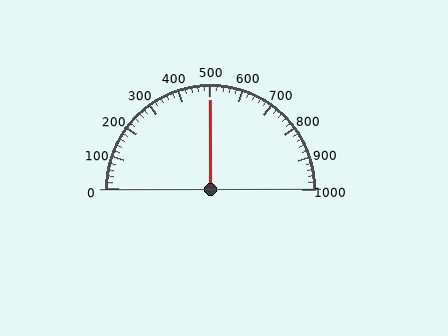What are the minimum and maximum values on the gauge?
The gauge ranges from 0 to 1000.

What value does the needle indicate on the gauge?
The needle indicates approximately 500.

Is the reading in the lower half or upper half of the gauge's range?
The reading is in the upper half of the range (0 to 1000).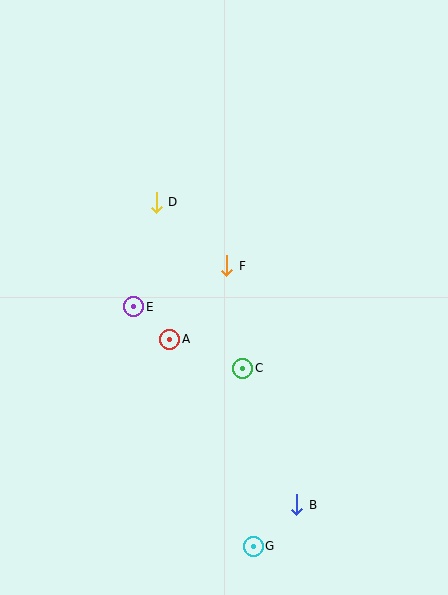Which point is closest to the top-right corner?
Point F is closest to the top-right corner.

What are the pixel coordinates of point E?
Point E is at (134, 307).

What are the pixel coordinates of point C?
Point C is at (243, 368).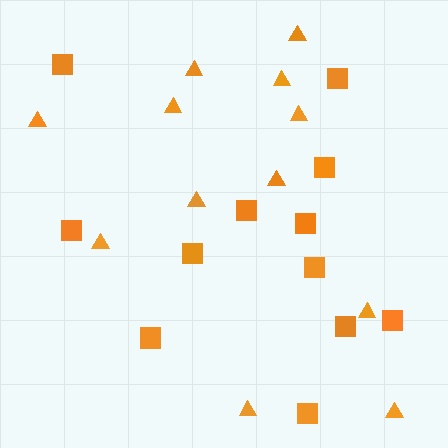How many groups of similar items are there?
There are 2 groups: one group of squares (12) and one group of triangles (12).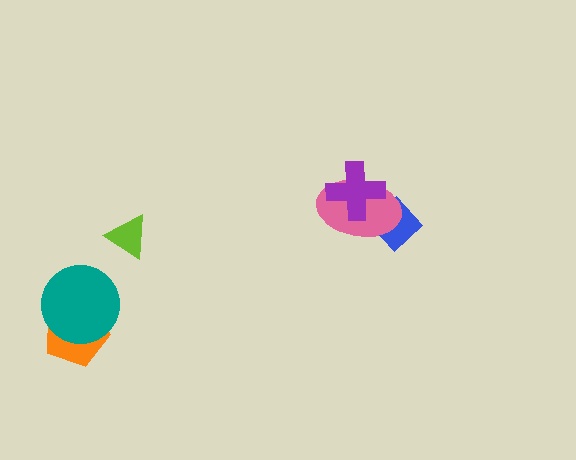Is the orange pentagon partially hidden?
Yes, it is partially covered by another shape.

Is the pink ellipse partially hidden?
Yes, it is partially covered by another shape.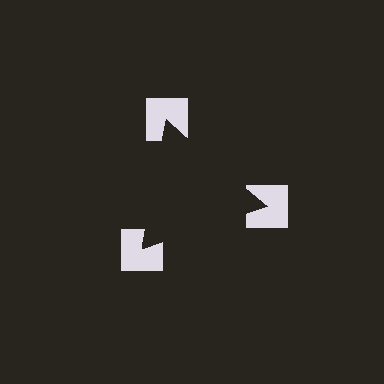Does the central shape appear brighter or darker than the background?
It typically appears slightly darker than the background, even though no actual brightness change is drawn.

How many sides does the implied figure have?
3 sides.